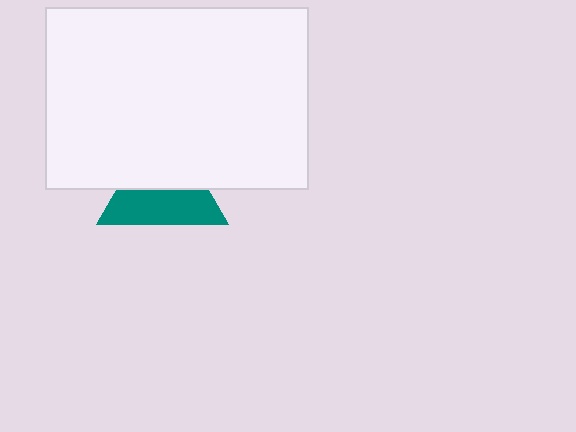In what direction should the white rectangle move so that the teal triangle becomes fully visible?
The white rectangle should move up. That is the shortest direction to clear the overlap and leave the teal triangle fully visible.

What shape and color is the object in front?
The object in front is a white rectangle.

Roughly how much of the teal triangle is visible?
About half of it is visible (roughly 53%).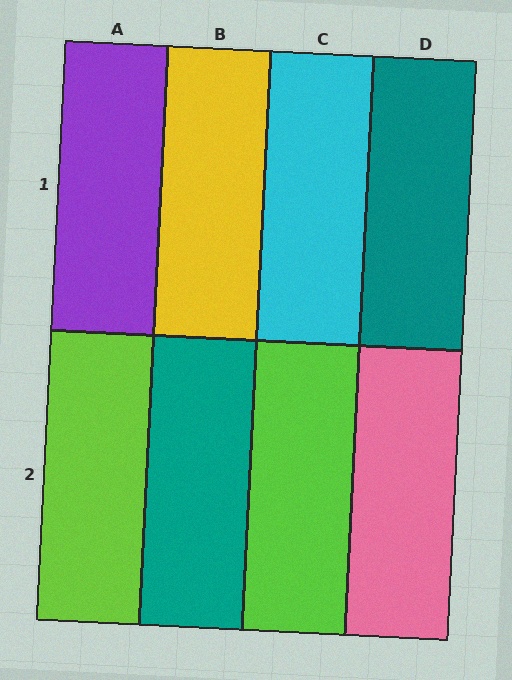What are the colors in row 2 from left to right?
Lime, teal, lime, pink.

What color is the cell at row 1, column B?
Yellow.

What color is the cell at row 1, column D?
Teal.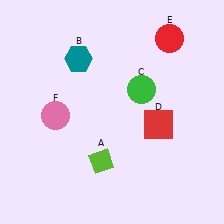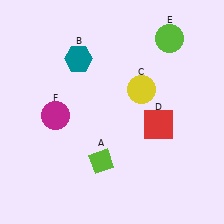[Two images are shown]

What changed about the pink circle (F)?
In Image 1, F is pink. In Image 2, it changed to magenta.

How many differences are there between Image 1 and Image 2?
There are 3 differences between the two images.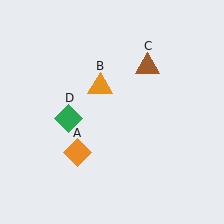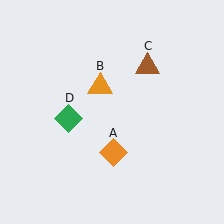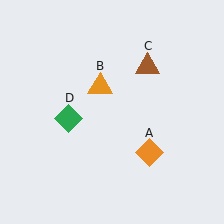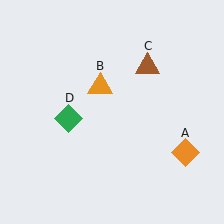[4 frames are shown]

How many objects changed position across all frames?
1 object changed position: orange diamond (object A).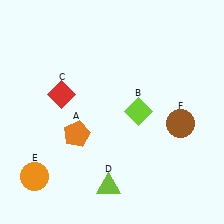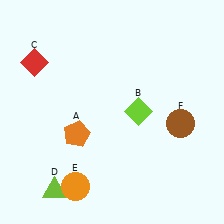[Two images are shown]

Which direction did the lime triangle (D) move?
The lime triangle (D) moved left.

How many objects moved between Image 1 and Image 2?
3 objects moved between the two images.